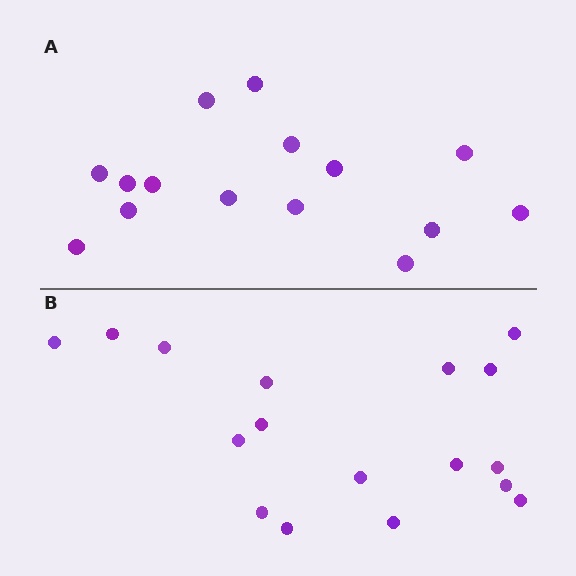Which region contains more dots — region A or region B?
Region B (the bottom region) has more dots.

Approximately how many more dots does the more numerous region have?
Region B has just a few more — roughly 2 or 3 more dots than region A.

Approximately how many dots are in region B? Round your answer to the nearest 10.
About 20 dots. (The exact count is 17, which rounds to 20.)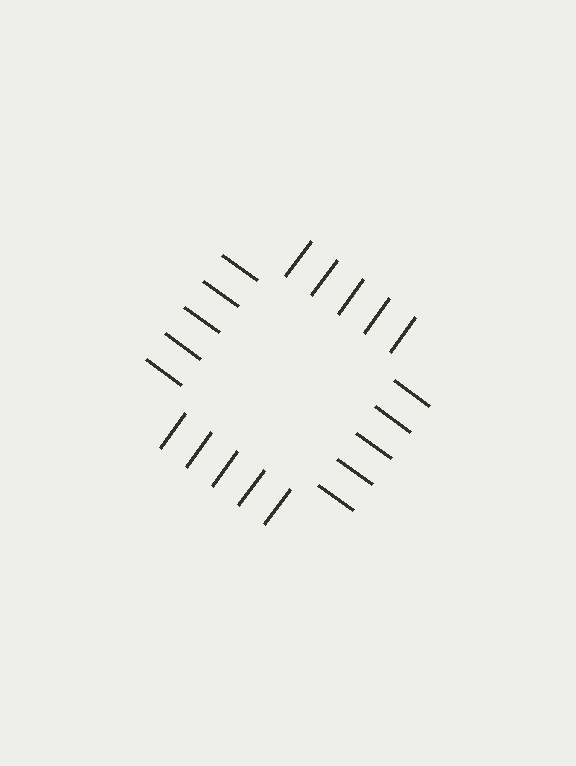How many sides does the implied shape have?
4 sides — the line-ends trace a square.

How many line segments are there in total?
20 — 5 along each of the 4 edges.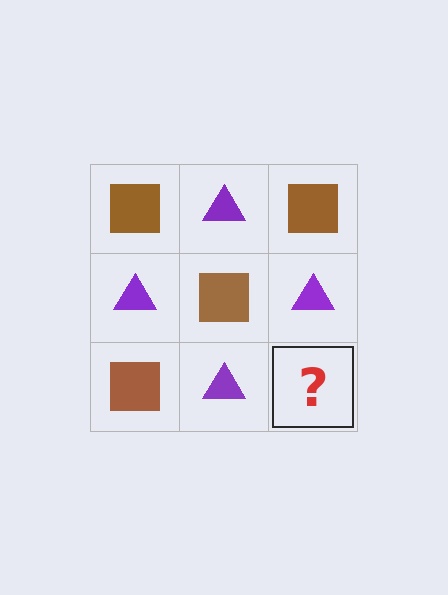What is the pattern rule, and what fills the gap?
The rule is that it alternates brown square and purple triangle in a checkerboard pattern. The gap should be filled with a brown square.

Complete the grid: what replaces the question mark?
The question mark should be replaced with a brown square.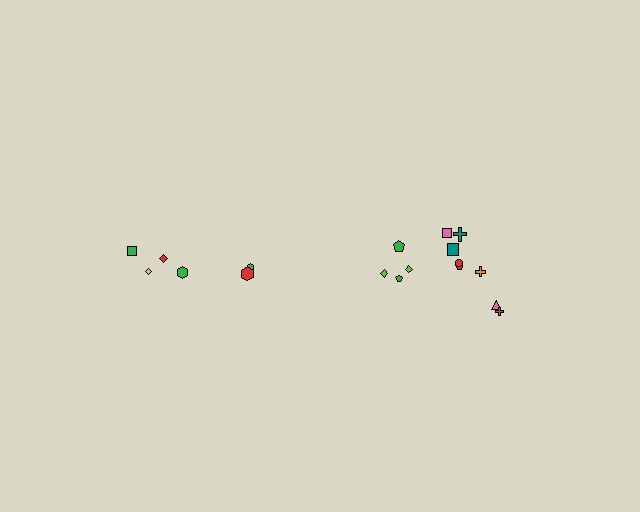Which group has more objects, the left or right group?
The right group.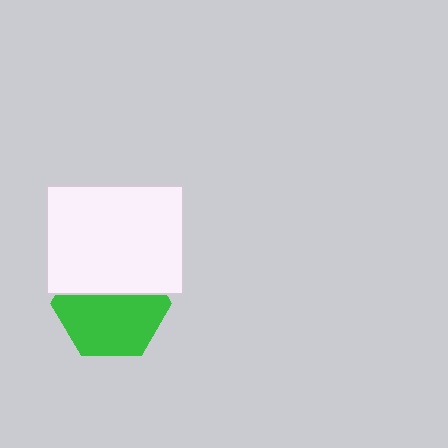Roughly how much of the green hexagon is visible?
About half of it is visible (roughly 59%).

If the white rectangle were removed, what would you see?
You would see the complete green hexagon.